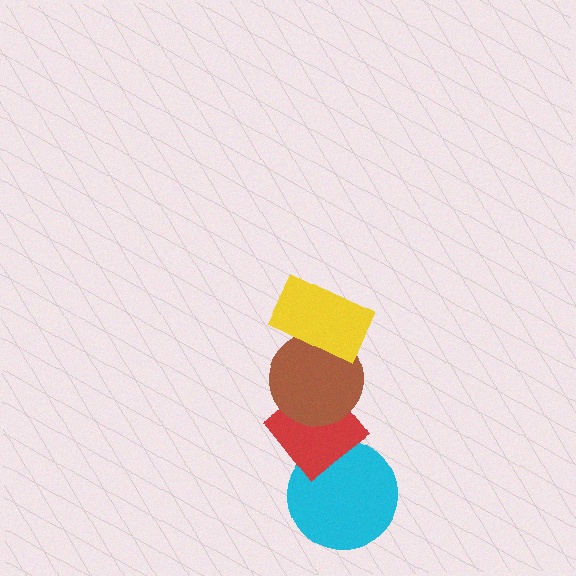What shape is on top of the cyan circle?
The red diamond is on top of the cyan circle.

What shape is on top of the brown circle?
The yellow rectangle is on top of the brown circle.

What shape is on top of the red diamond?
The brown circle is on top of the red diamond.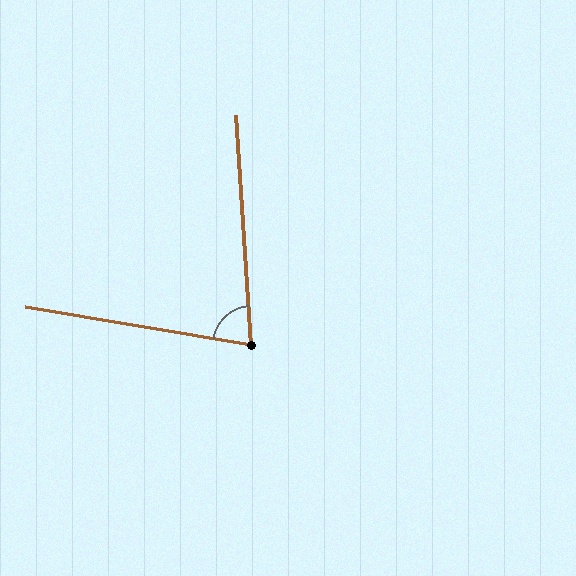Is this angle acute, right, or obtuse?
It is acute.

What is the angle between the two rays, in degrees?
Approximately 77 degrees.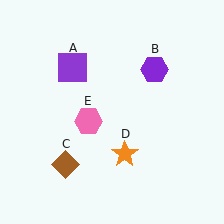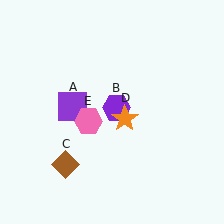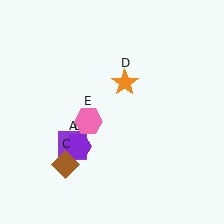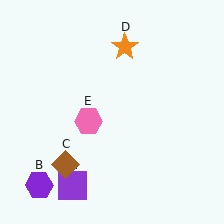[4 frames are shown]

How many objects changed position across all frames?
3 objects changed position: purple square (object A), purple hexagon (object B), orange star (object D).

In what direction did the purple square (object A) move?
The purple square (object A) moved down.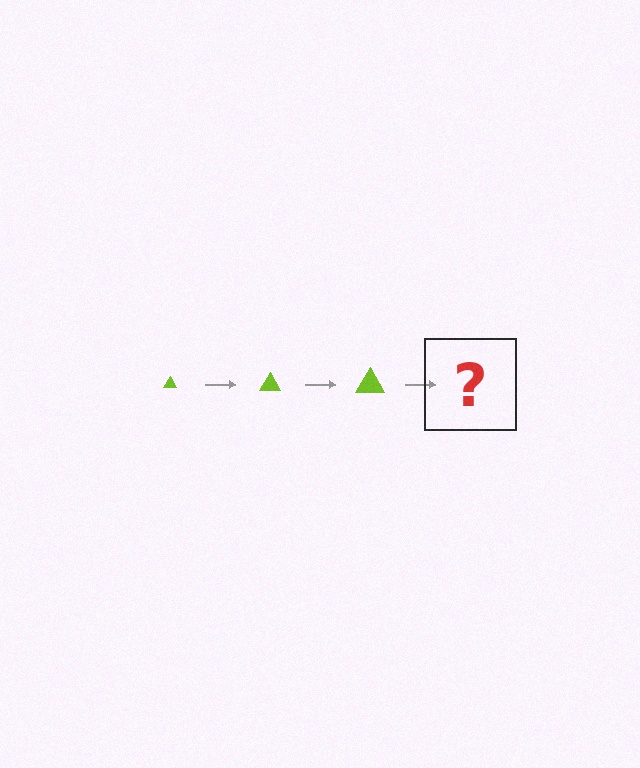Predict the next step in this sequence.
The next step is a lime triangle, larger than the previous one.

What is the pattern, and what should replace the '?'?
The pattern is that the triangle gets progressively larger each step. The '?' should be a lime triangle, larger than the previous one.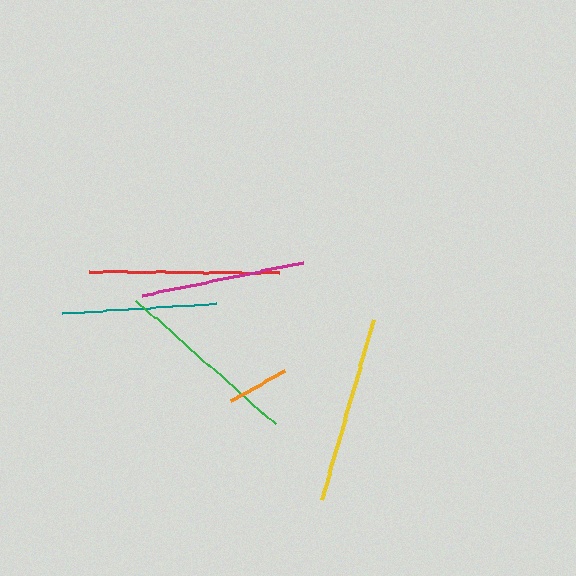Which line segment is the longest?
The red line is the longest at approximately 190 pixels.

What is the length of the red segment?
The red segment is approximately 190 pixels long.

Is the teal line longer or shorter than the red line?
The red line is longer than the teal line.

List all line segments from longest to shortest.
From longest to shortest: red, yellow, green, magenta, teal, orange.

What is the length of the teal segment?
The teal segment is approximately 154 pixels long.